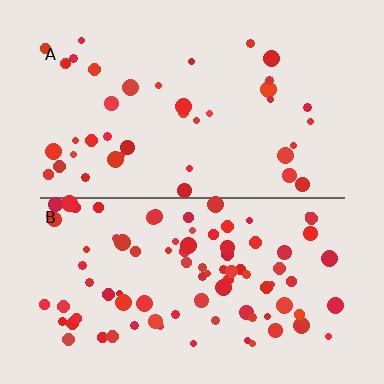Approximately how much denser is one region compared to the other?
Approximately 2.1× — region B over region A.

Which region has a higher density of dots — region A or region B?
B (the bottom).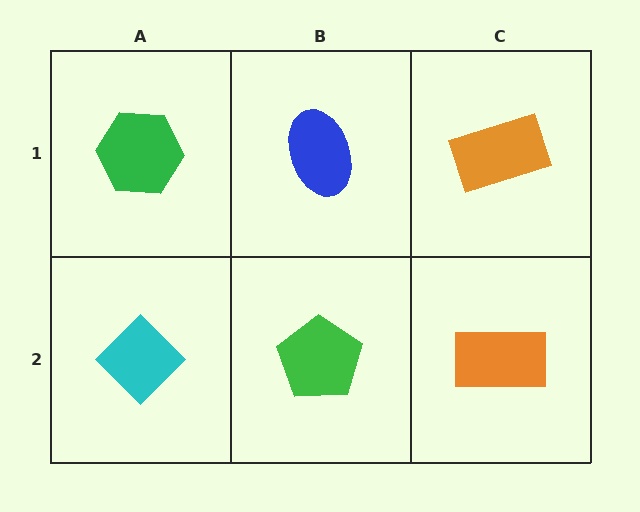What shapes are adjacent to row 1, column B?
A green pentagon (row 2, column B), a green hexagon (row 1, column A), an orange rectangle (row 1, column C).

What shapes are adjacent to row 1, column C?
An orange rectangle (row 2, column C), a blue ellipse (row 1, column B).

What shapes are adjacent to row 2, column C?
An orange rectangle (row 1, column C), a green pentagon (row 2, column B).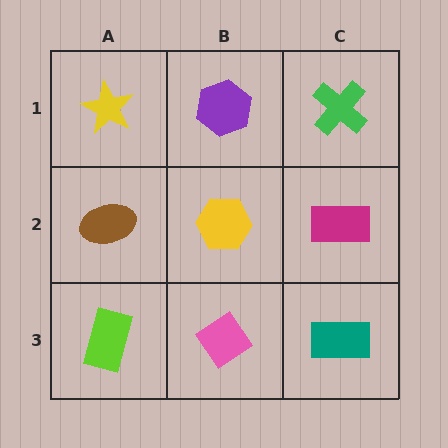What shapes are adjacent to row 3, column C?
A magenta rectangle (row 2, column C), a pink diamond (row 3, column B).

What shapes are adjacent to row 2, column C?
A green cross (row 1, column C), a teal rectangle (row 3, column C), a yellow hexagon (row 2, column B).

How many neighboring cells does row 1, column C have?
2.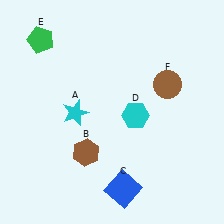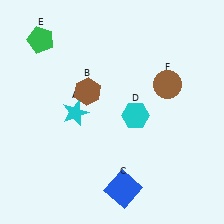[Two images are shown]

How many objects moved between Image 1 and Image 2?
1 object moved between the two images.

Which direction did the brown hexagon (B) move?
The brown hexagon (B) moved up.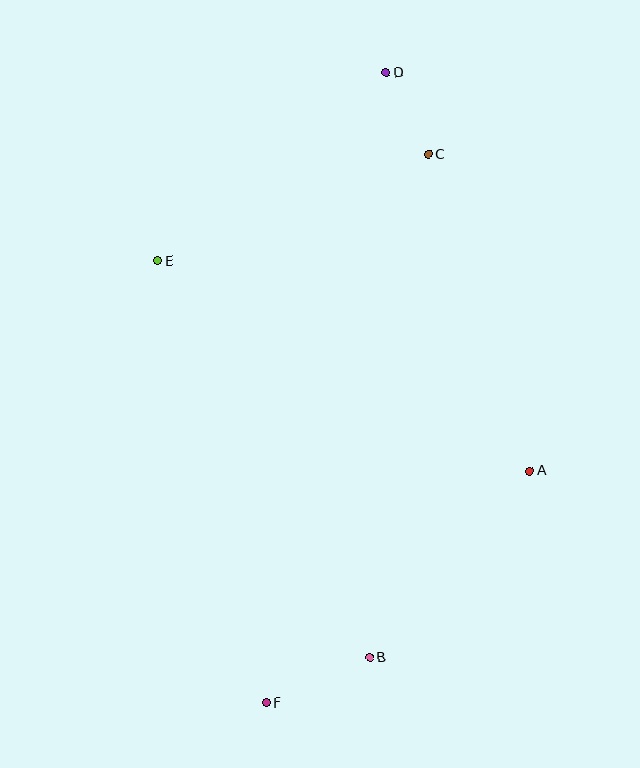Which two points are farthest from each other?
Points D and F are farthest from each other.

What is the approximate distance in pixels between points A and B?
The distance between A and B is approximately 246 pixels.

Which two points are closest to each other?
Points C and D are closest to each other.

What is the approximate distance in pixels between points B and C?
The distance between B and C is approximately 506 pixels.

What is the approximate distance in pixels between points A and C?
The distance between A and C is approximately 332 pixels.